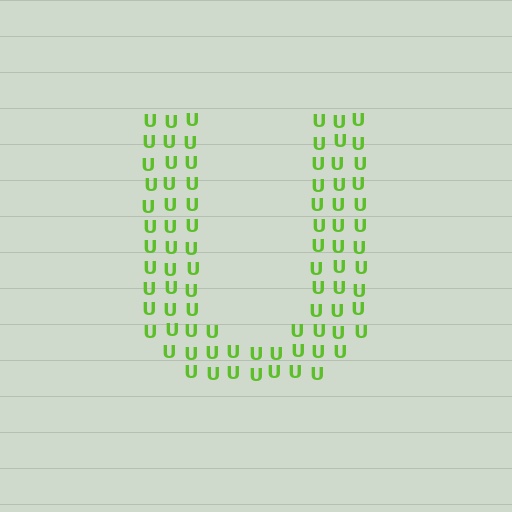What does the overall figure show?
The overall figure shows the letter U.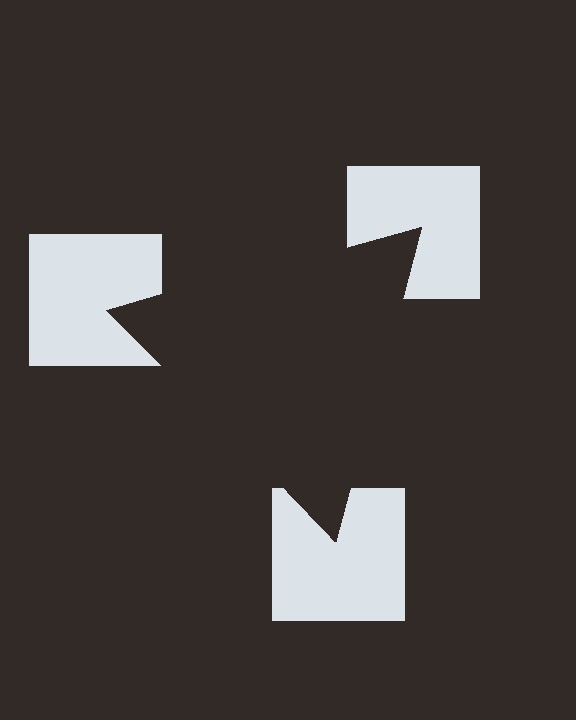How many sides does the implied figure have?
3 sides.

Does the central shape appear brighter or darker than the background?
It typically appears slightly darker than the background, even though no actual brightness change is drawn.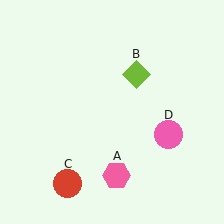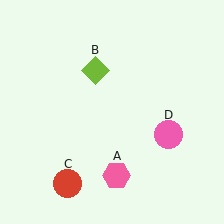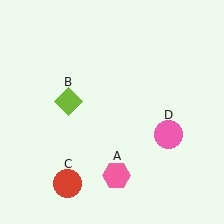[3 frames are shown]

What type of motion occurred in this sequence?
The lime diamond (object B) rotated counterclockwise around the center of the scene.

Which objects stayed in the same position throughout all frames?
Pink hexagon (object A) and red circle (object C) and pink circle (object D) remained stationary.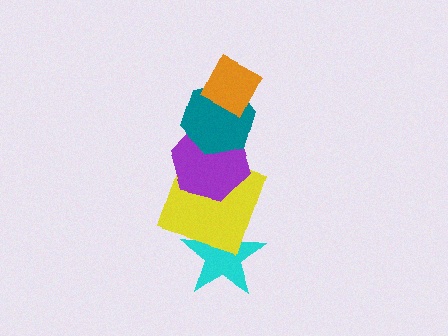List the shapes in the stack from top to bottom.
From top to bottom: the orange diamond, the teal hexagon, the purple hexagon, the yellow square, the cyan star.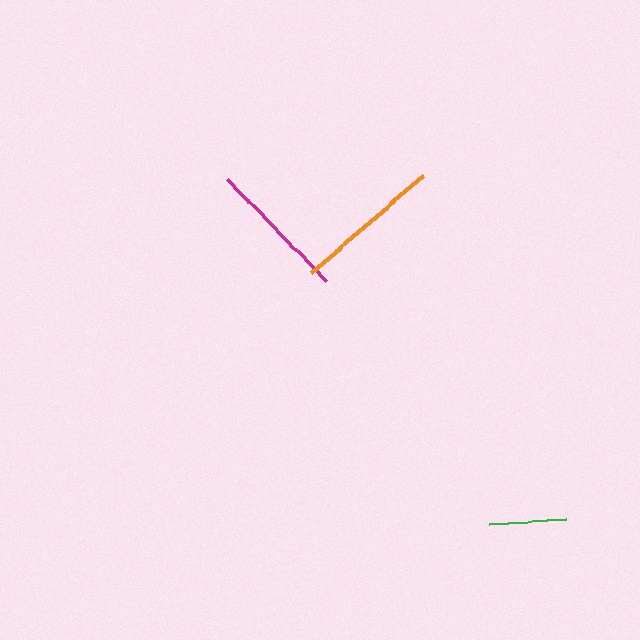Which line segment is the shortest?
The green line is the shortest at approximately 77 pixels.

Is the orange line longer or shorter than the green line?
The orange line is longer than the green line.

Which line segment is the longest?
The orange line is the longest at approximately 148 pixels.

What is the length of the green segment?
The green segment is approximately 77 pixels long.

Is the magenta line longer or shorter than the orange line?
The orange line is longer than the magenta line.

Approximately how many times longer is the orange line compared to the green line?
The orange line is approximately 1.9 times the length of the green line.